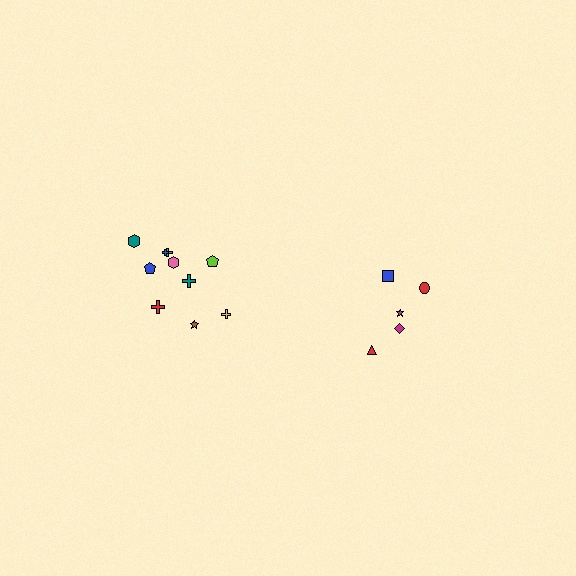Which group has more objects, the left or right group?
The left group.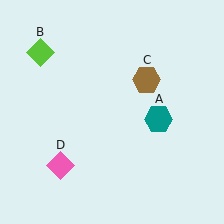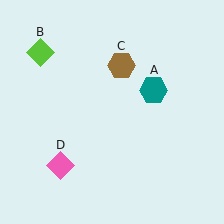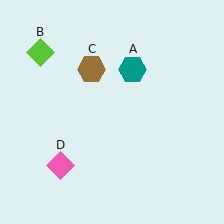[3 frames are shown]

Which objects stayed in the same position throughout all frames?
Lime diamond (object B) and pink diamond (object D) remained stationary.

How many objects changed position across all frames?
2 objects changed position: teal hexagon (object A), brown hexagon (object C).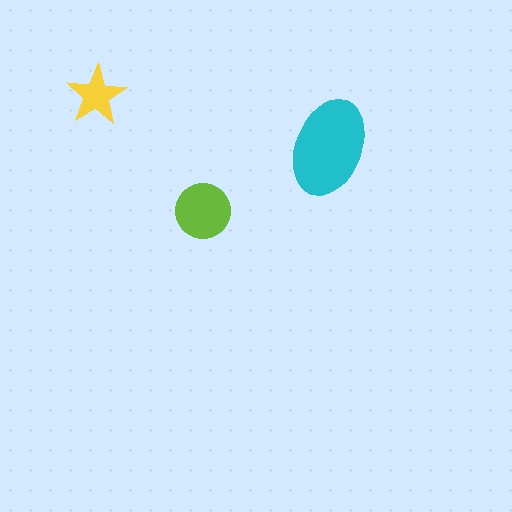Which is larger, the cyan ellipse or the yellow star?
The cyan ellipse.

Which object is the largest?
The cyan ellipse.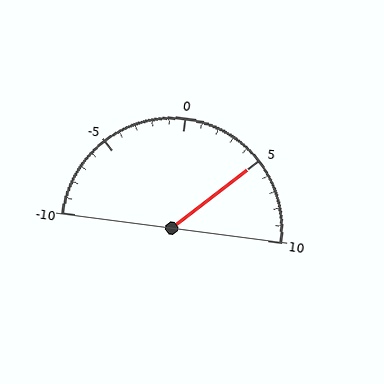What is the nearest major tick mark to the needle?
The nearest major tick mark is 5.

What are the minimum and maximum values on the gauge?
The gauge ranges from -10 to 10.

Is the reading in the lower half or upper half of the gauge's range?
The reading is in the upper half of the range (-10 to 10).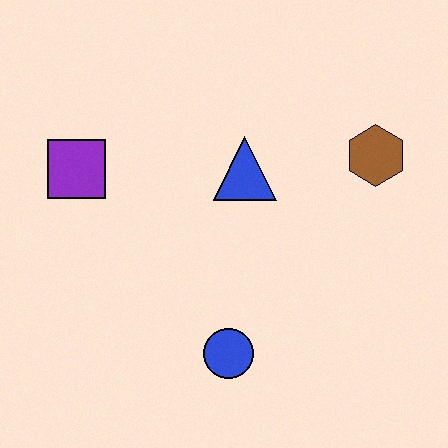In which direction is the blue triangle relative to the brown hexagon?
The blue triangle is to the left of the brown hexagon.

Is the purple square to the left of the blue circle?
Yes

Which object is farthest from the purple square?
The brown hexagon is farthest from the purple square.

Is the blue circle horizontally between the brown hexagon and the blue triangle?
No